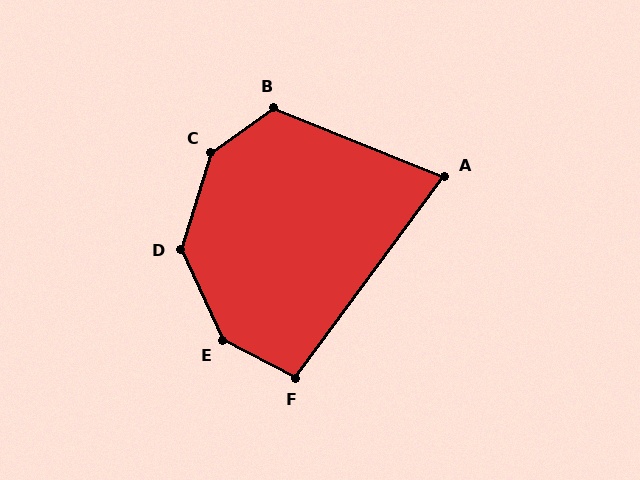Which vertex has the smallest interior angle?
A, at approximately 75 degrees.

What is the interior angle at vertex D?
Approximately 138 degrees (obtuse).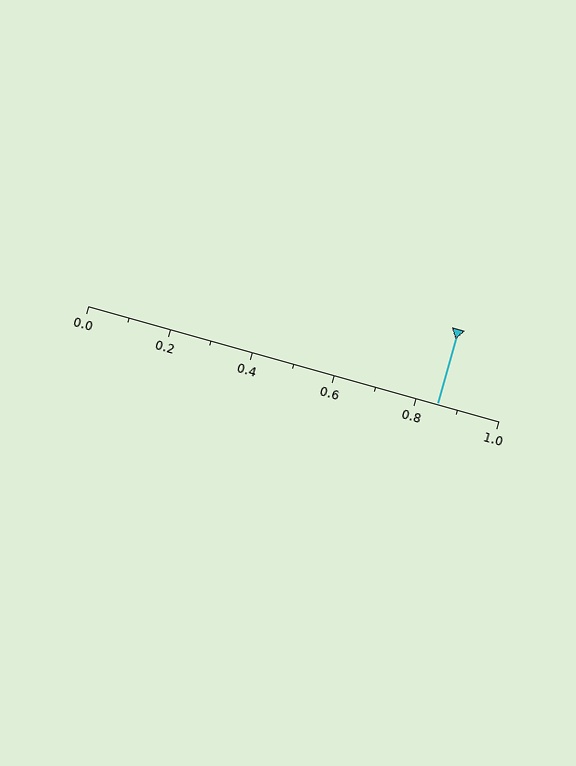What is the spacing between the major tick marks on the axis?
The major ticks are spaced 0.2 apart.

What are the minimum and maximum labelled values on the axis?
The axis runs from 0.0 to 1.0.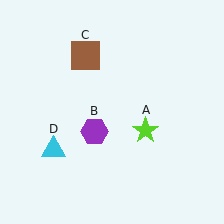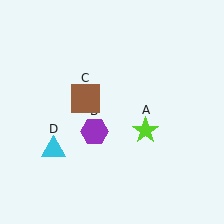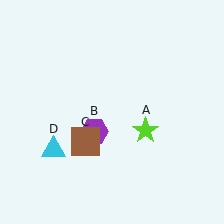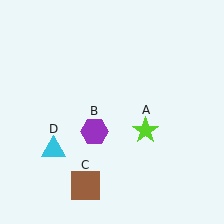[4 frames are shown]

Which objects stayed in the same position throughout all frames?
Lime star (object A) and purple hexagon (object B) and cyan triangle (object D) remained stationary.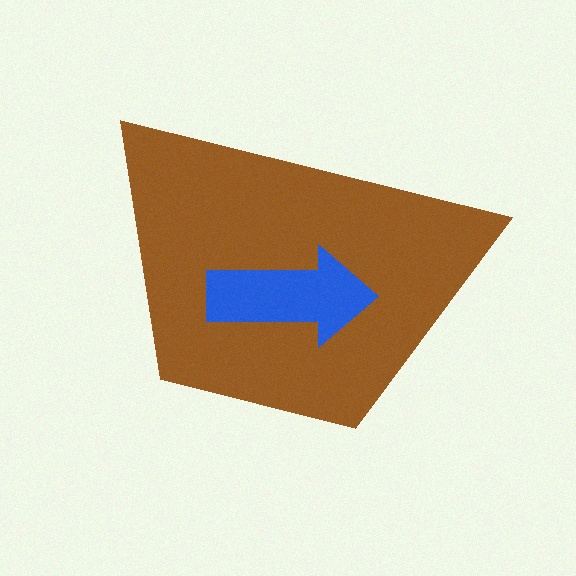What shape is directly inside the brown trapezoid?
The blue arrow.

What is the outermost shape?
The brown trapezoid.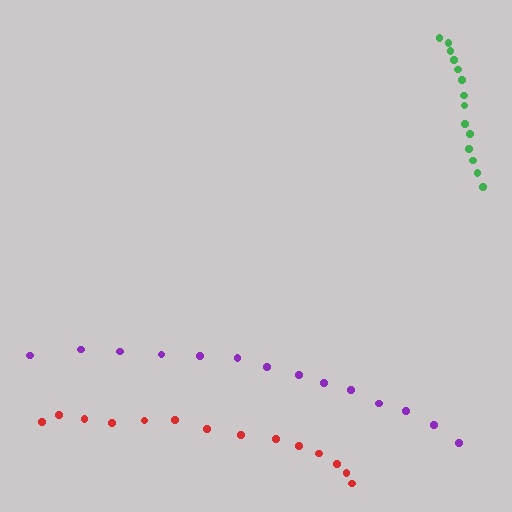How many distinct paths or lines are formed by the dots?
There are 3 distinct paths.